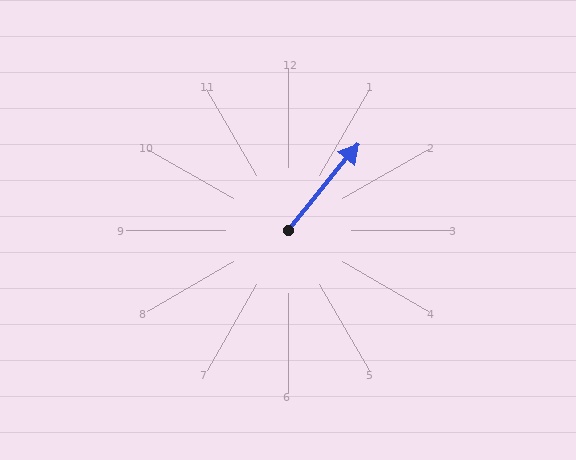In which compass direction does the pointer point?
Northeast.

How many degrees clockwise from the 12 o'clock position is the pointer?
Approximately 39 degrees.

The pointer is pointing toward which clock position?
Roughly 1 o'clock.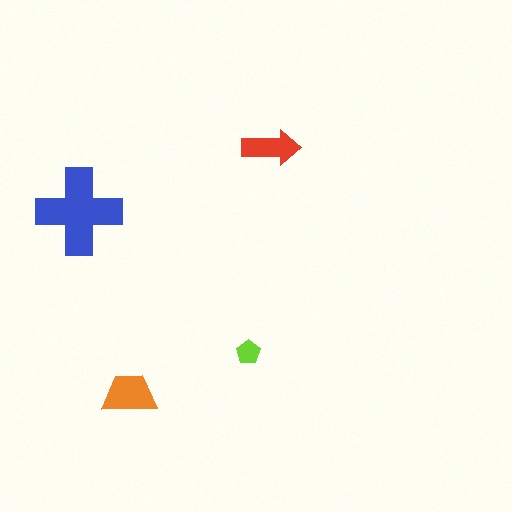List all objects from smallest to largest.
The lime pentagon, the red arrow, the orange trapezoid, the blue cross.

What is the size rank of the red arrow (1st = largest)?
3rd.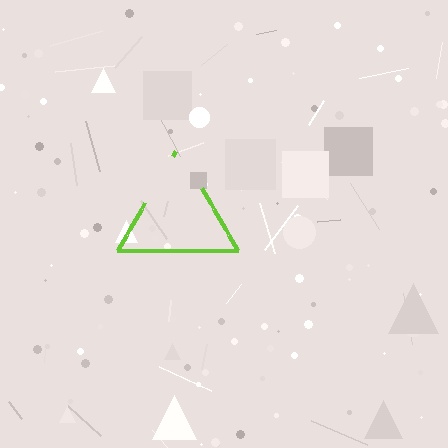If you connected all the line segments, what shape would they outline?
They would outline a triangle.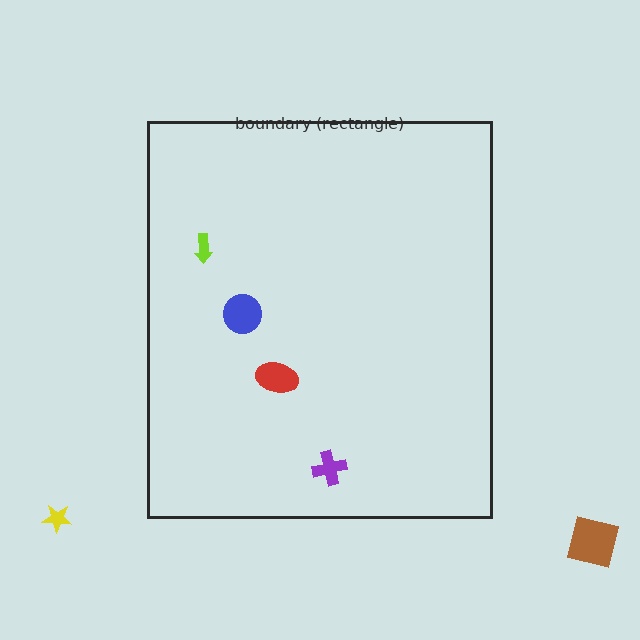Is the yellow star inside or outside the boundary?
Outside.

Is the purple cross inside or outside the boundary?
Inside.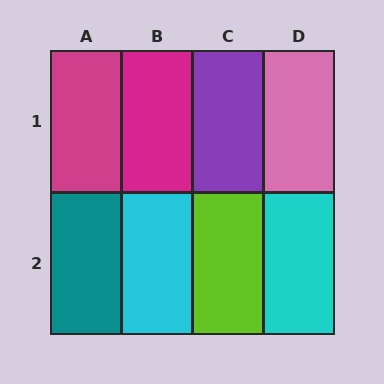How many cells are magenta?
2 cells are magenta.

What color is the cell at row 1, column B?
Magenta.